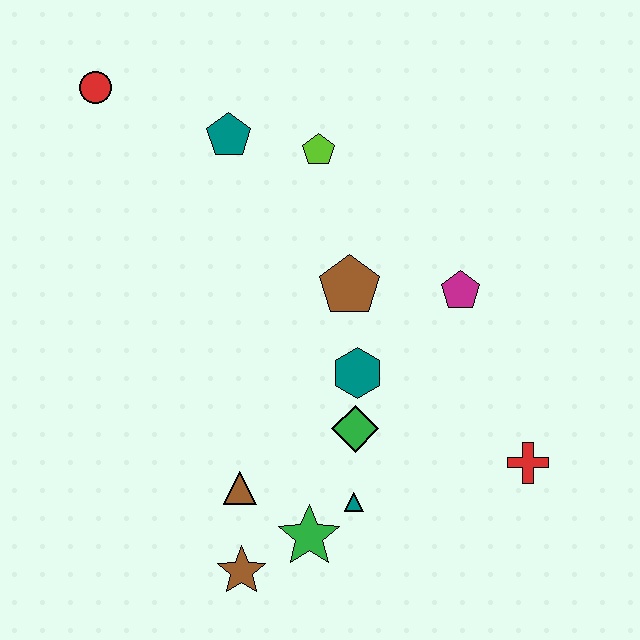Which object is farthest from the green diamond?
The red circle is farthest from the green diamond.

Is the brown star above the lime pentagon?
No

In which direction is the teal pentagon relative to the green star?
The teal pentagon is above the green star.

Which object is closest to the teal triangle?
The green star is closest to the teal triangle.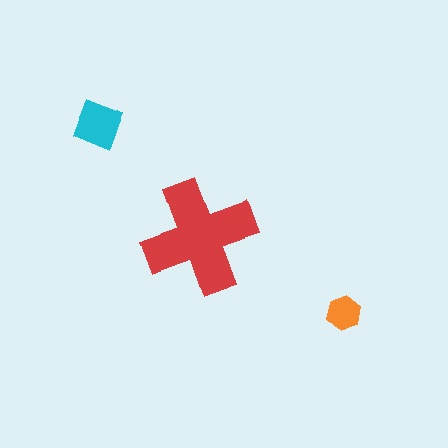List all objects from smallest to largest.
The orange hexagon, the cyan square, the red cross.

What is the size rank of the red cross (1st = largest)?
1st.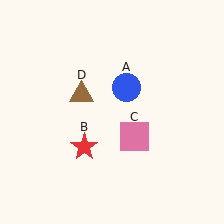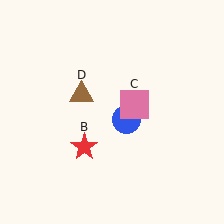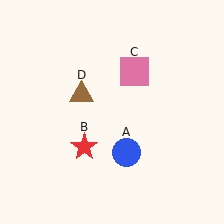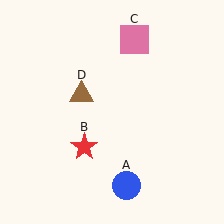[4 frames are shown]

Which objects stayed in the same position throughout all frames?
Red star (object B) and brown triangle (object D) remained stationary.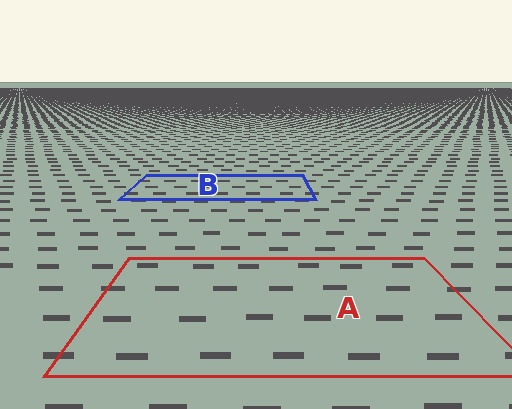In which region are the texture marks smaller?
The texture marks are smaller in region B, because it is farther away.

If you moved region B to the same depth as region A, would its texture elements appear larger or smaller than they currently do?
They would appear larger. At a closer depth, the same texture elements are projected at a bigger on-screen size.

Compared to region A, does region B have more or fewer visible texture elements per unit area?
Region B has more texture elements per unit area — they are packed more densely because it is farther away.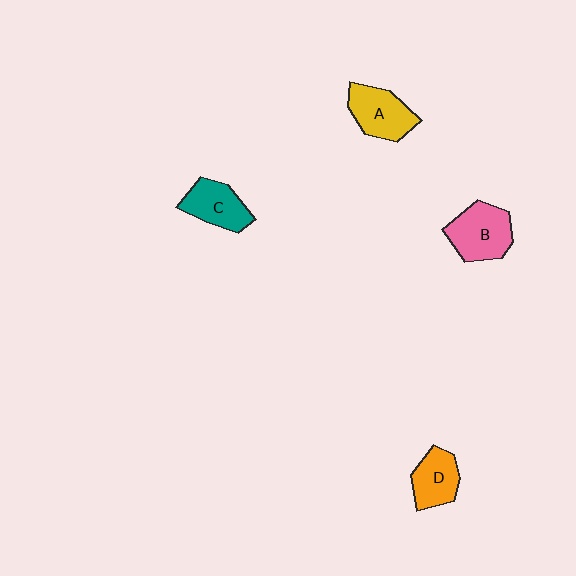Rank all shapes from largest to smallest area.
From largest to smallest: B (pink), A (yellow), C (teal), D (orange).